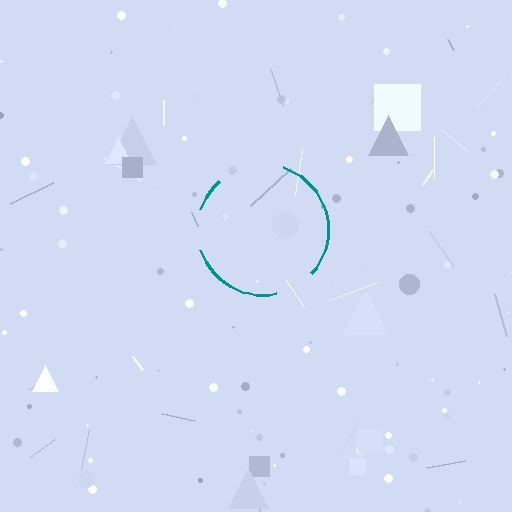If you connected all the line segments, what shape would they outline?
They would outline a circle.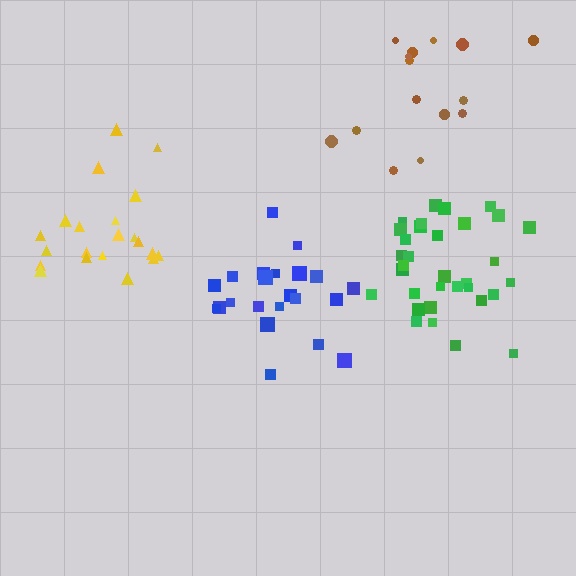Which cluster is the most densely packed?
Green.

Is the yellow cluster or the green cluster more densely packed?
Green.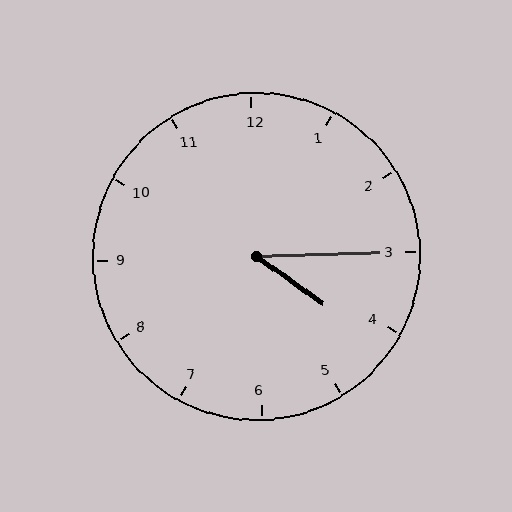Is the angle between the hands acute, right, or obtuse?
It is acute.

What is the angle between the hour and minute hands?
Approximately 38 degrees.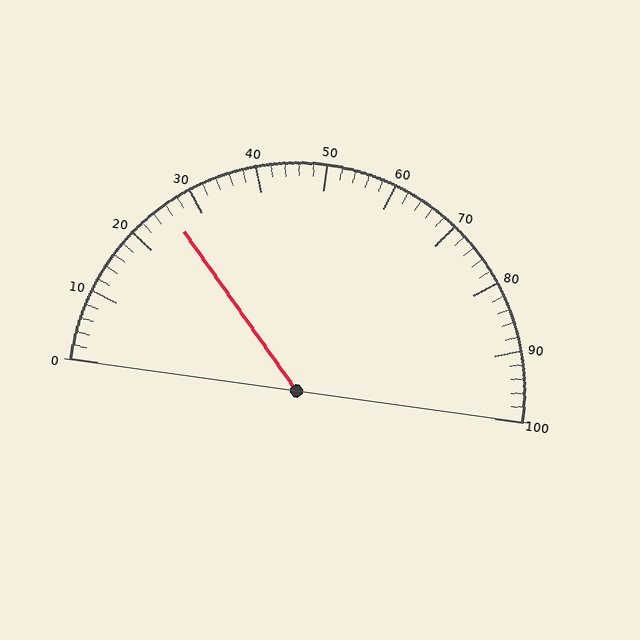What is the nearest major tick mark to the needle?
The nearest major tick mark is 30.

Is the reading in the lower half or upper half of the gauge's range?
The reading is in the lower half of the range (0 to 100).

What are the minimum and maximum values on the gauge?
The gauge ranges from 0 to 100.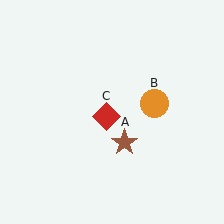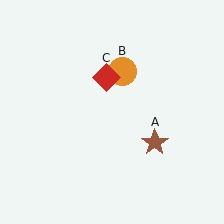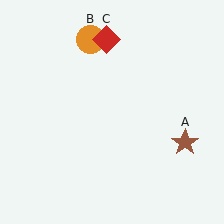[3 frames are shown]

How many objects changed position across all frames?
3 objects changed position: brown star (object A), orange circle (object B), red diamond (object C).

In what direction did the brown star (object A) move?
The brown star (object A) moved right.